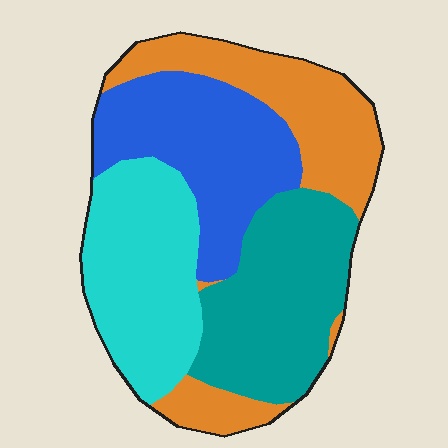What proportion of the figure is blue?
Blue takes up about one quarter (1/4) of the figure.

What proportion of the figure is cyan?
Cyan takes up less than a quarter of the figure.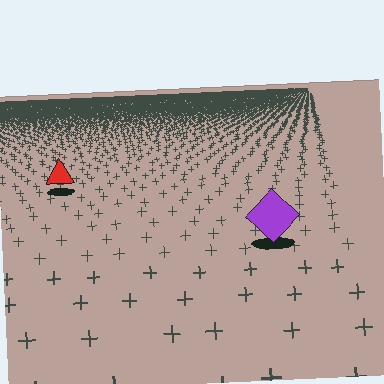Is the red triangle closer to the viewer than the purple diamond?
No. The purple diamond is closer — you can tell from the texture gradient: the ground texture is coarser near it.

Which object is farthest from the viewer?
The red triangle is farthest from the viewer. It appears smaller and the ground texture around it is denser.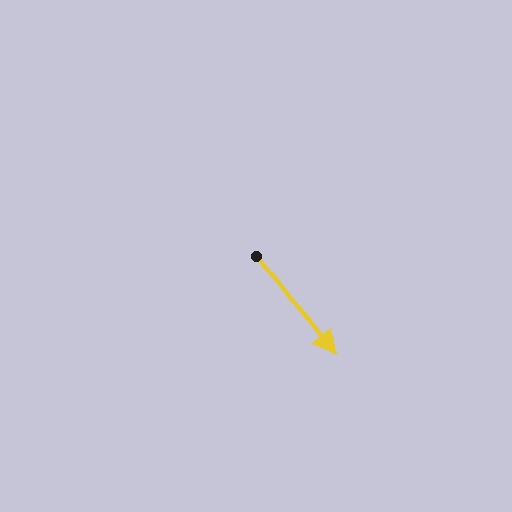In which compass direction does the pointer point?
Southeast.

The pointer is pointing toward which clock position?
Roughly 5 o'clock.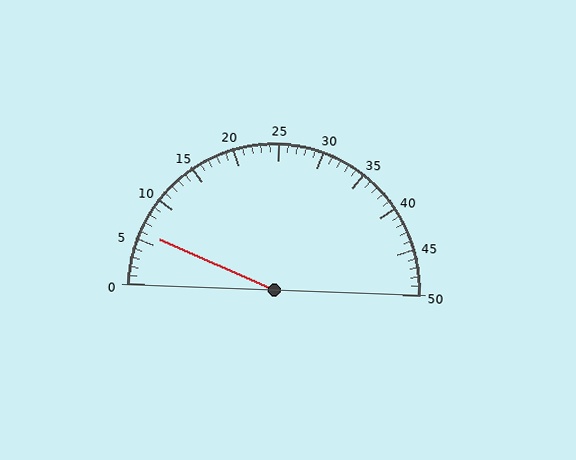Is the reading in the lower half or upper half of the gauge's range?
The reading is in the lower half of the range (0 to 50).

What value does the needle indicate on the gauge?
The needle indicates approximately 6.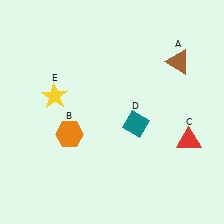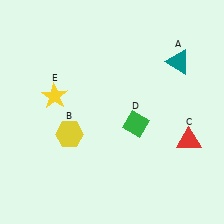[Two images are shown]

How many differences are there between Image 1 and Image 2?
There are 3 differences between the two images.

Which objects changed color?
A changed from brown to teal. B changed from orange to yellow. D changed from teal to green.